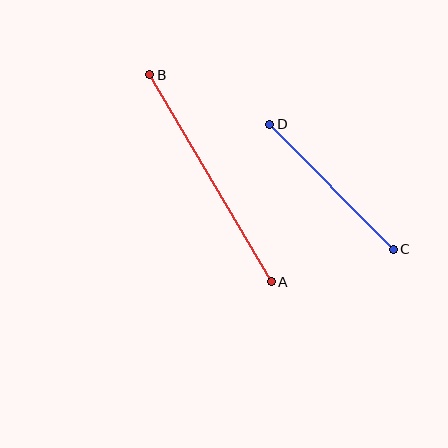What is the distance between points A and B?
The distance is approximately 240 pixels.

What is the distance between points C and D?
The distance is approximately 175 pixels.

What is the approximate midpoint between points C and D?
The midpoint is at approximately (332, 187) pixels.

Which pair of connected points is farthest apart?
Points A and B are farthest apart.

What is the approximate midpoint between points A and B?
The midpoint is at approximately (210, 178) pixels.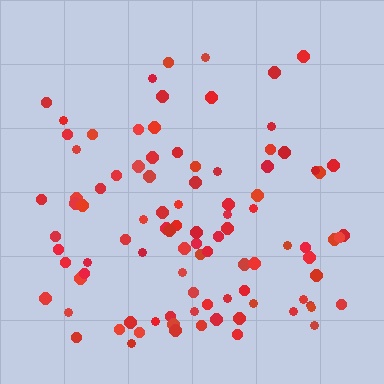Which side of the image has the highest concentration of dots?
The bottom.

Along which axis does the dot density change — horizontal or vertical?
Vertical.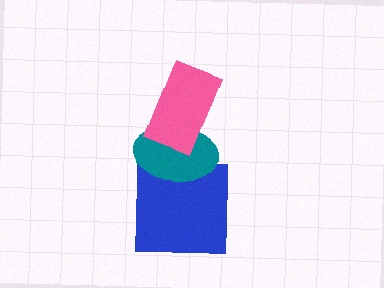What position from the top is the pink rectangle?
The pink rectangle is 1st from the top.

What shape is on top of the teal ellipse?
The pink rectangle is on top of the teal ellipse.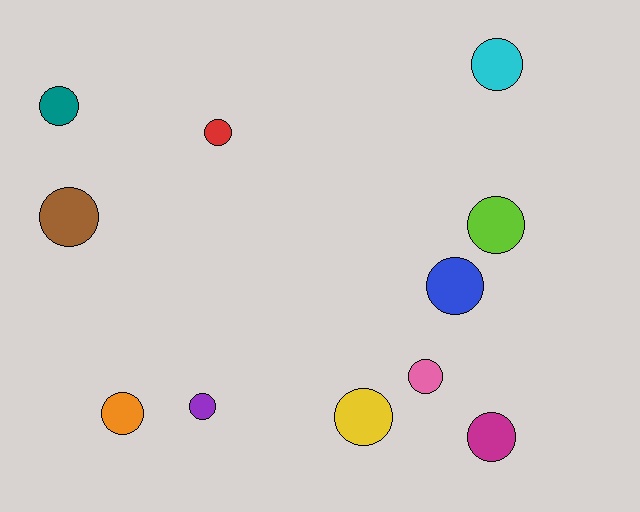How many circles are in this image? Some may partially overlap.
There are 11 circles.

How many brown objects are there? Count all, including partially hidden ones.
There is 1 brown object.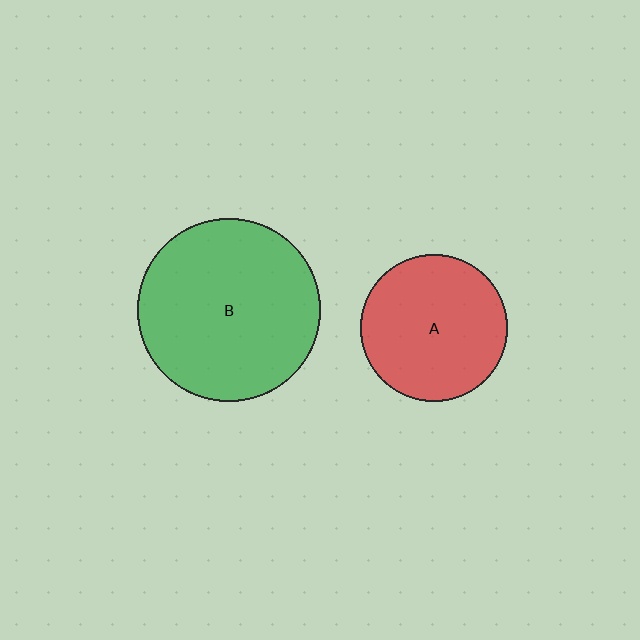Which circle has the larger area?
Circle B (green).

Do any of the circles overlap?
No, none of the circles overlap.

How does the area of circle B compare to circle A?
Approximately 1.6 times.